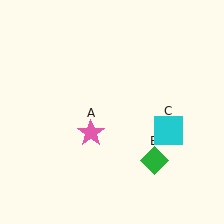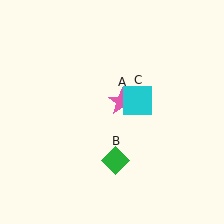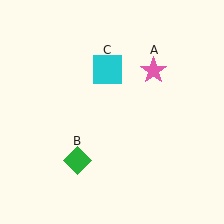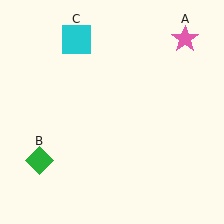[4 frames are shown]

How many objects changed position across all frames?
3 objects changed position: pink star (object A), green diamond (object B), cyan square (object C).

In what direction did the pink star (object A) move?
The pink star (object A) moved up and to the right.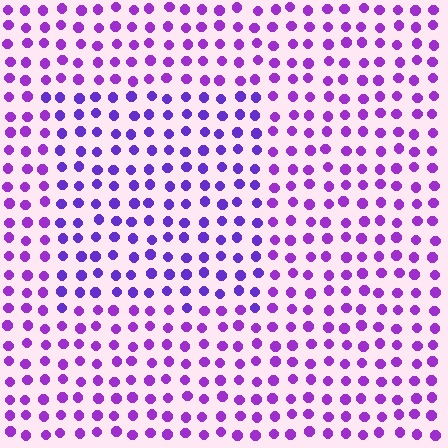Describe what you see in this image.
The image is filled with small purple elements in a uniform arrangement. A rectangle-shaped region is visible where the elements are tinted to a slightly different hue, forming a subtle color boundary.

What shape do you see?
I see a rectangle.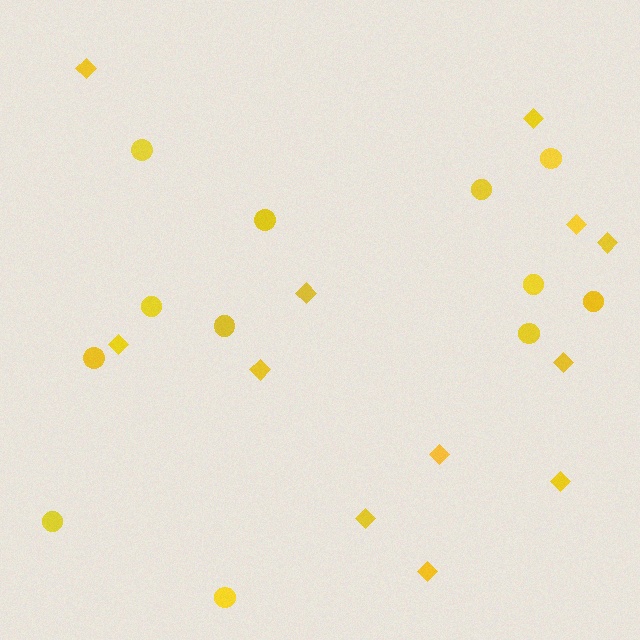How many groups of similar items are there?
There are 2 groups: one group of diamonds (12) and one group of circles (12).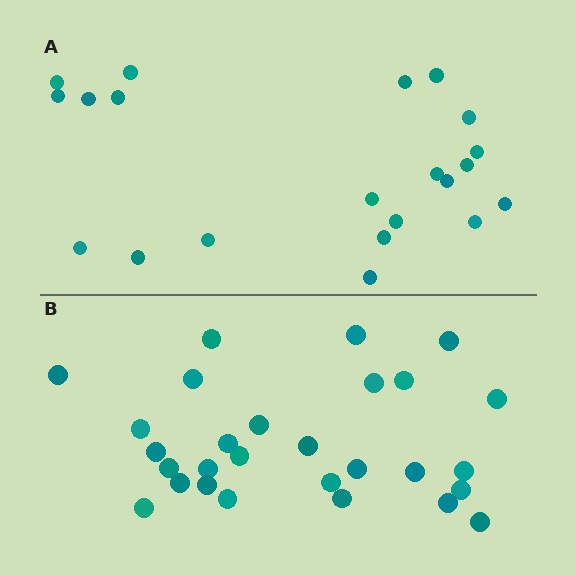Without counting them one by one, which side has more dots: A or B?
Region B (the bottom region) has more dots.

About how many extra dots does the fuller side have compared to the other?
Region B has roughly 8 or so more dots than region A.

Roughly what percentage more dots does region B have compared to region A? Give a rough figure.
About 35% more.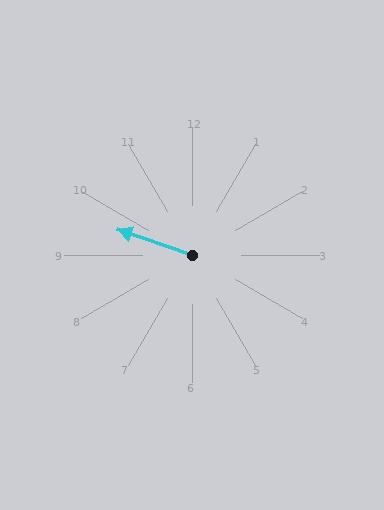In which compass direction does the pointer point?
West.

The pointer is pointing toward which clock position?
Roughly 10 o'clock.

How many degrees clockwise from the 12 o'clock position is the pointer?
Approximately 289 degrees.